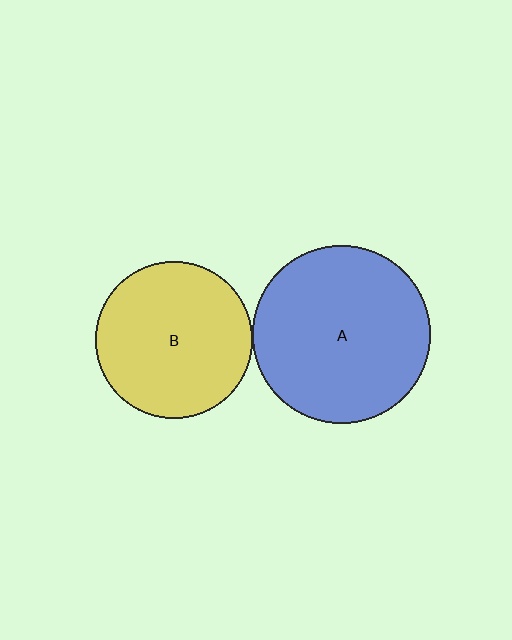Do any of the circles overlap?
No, none of the circles overlap.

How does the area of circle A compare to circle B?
Approximately 1.3 times.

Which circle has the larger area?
Circle A (blue).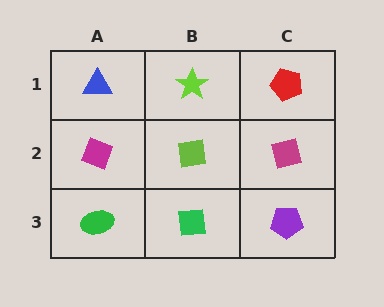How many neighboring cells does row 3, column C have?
2.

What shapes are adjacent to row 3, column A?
A magenta diamond (row 2, column A), a green square (row 3, column B).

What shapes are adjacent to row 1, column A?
A magenta diamond (row 2, column A), a lime star (row 1, column B).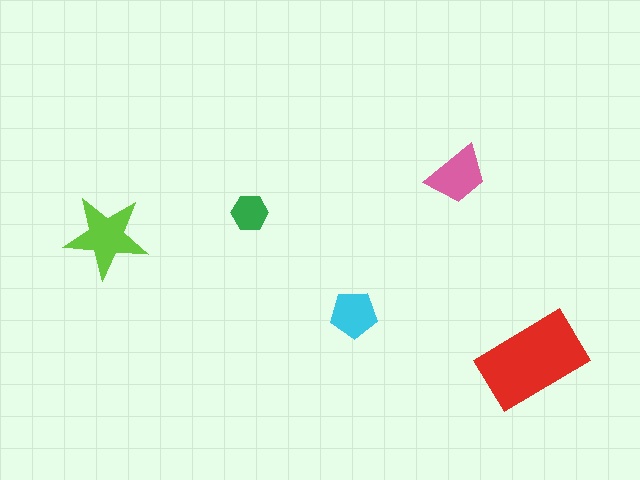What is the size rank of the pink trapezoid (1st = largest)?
3rd.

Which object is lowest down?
The red rectangle is bottommost.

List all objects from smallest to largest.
The green hexagon, the cyan pentagon, the pink trapezoid, the lime star, the red rectangle.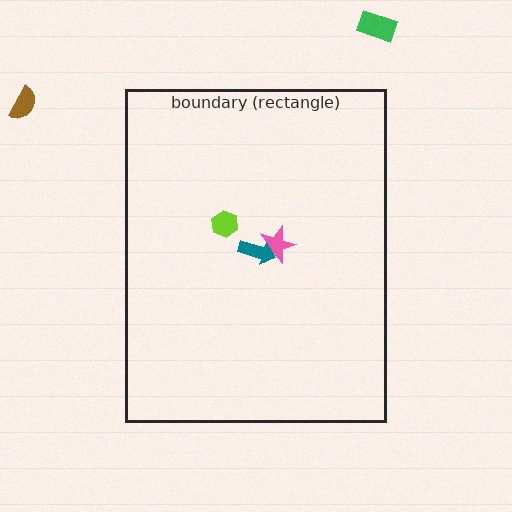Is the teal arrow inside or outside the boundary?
Inside.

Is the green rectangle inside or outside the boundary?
Outside.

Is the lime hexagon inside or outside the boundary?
Inside.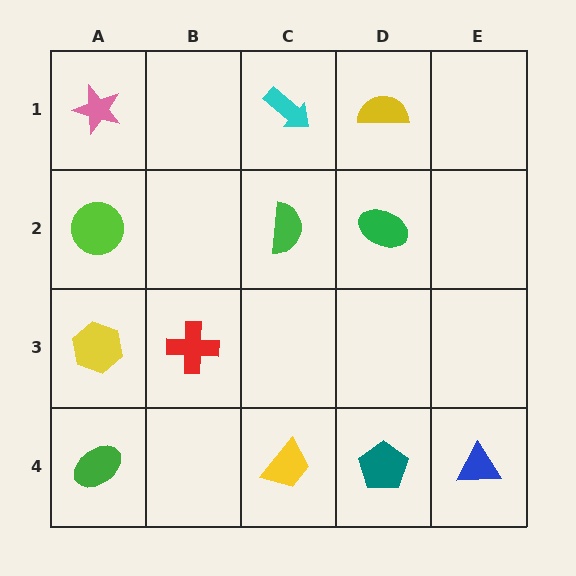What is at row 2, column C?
A green semicircle.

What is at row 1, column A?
A pink star.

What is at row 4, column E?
A blue triangle.